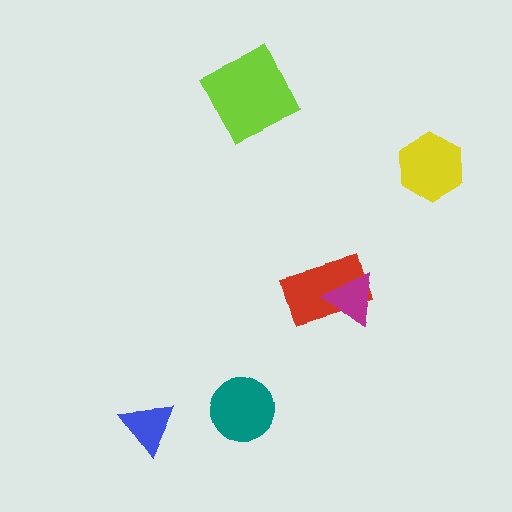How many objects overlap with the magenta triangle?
1 object overlaps with the magenta triangle.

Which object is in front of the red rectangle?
The magenta triangle is in front of the red rectangle.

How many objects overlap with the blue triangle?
0 objects overlap with the blue triangle.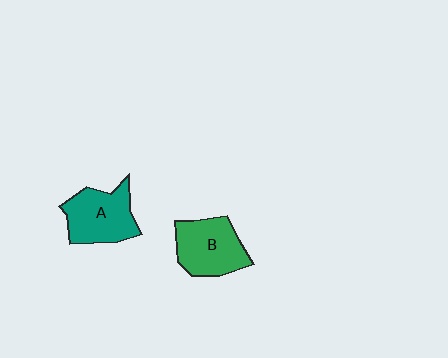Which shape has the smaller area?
Shape B (green).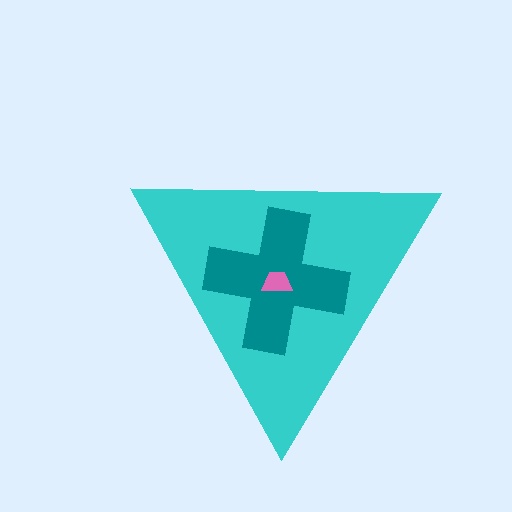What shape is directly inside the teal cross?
The pink trapezoid.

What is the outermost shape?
The cyan triangle.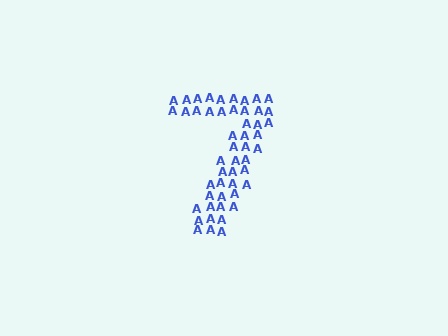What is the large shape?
The large shape is the digit 7.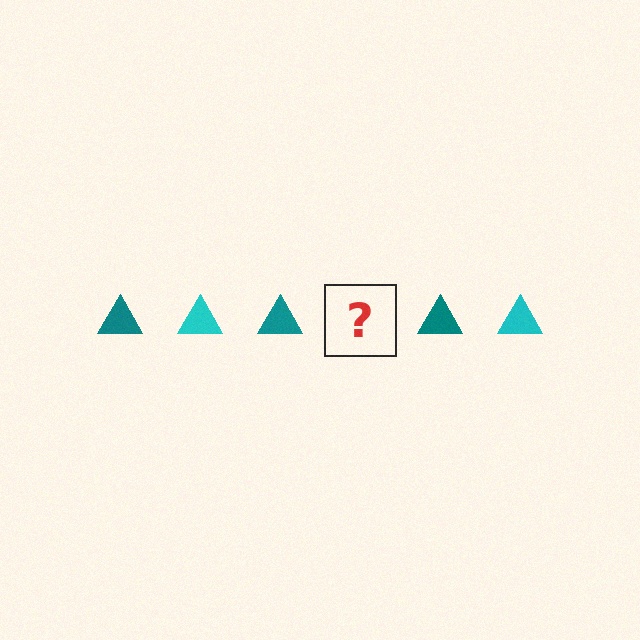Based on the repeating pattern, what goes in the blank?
The blank should be a cyan triangle.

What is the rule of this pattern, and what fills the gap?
The rule is that the pattern cycles through teal, cyan triangles. The gap should be filled with a cyan triangle.